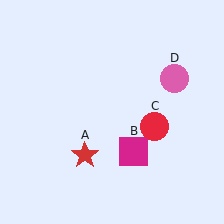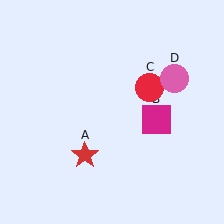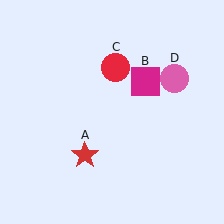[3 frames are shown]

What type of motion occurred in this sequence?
The magenta square (object B), red circle (object C) rotated counterclockwise around the center of the scene.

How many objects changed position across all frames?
2 objects changed position: magenta square (object B), red circle (object C).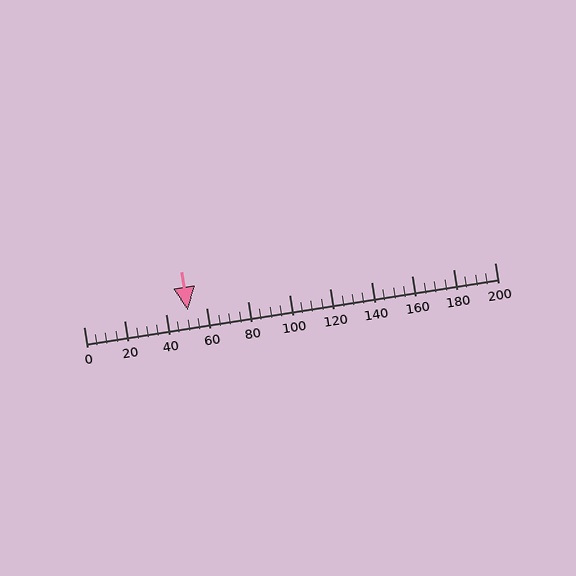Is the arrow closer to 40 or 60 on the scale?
The arrow is closer to 60.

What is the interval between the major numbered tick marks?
The major tick marks are spaced 20 units apart.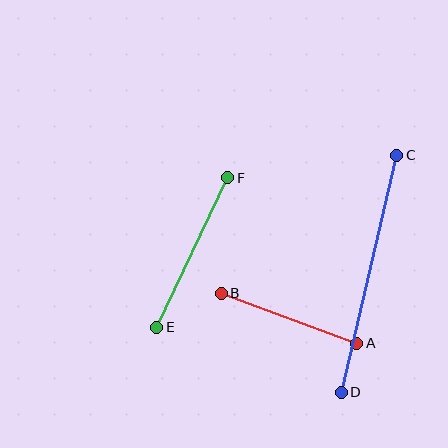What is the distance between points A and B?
The distance is approximately 145 pixels.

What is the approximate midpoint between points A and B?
The midpoint is at approximately (289, 318) pixels.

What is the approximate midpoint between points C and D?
The midpoint is at approximately (369, 274) pixels.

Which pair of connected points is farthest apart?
Points C and D are farthest apart.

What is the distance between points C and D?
The distance is approximately 243 pixels.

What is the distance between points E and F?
The distance is approximately 166 pixels.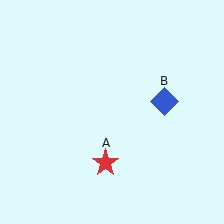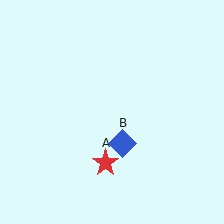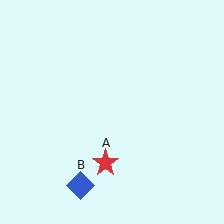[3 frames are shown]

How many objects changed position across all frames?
1 object changed position: blue diamond (object B).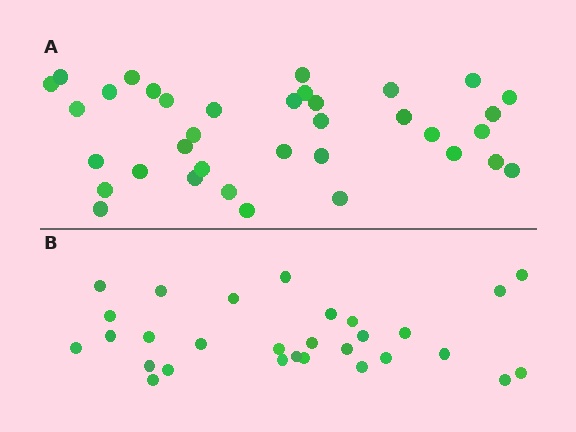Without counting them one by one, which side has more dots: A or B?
Region A (the top region) has more dots.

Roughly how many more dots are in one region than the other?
Region A has roughly 8 or so more dots than region B.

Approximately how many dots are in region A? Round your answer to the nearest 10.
About 40 dots. (The exact count is 36, which rounds to 40.)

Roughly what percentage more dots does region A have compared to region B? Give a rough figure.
About 25% more.